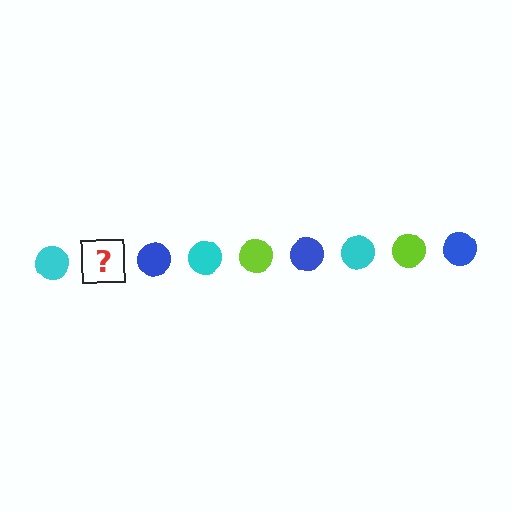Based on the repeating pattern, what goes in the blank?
The blank should be a lime circle.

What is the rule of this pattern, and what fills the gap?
The rule is that the pattern cycles through cyan, lime, blue circles. The gap should be filled with a lime circle.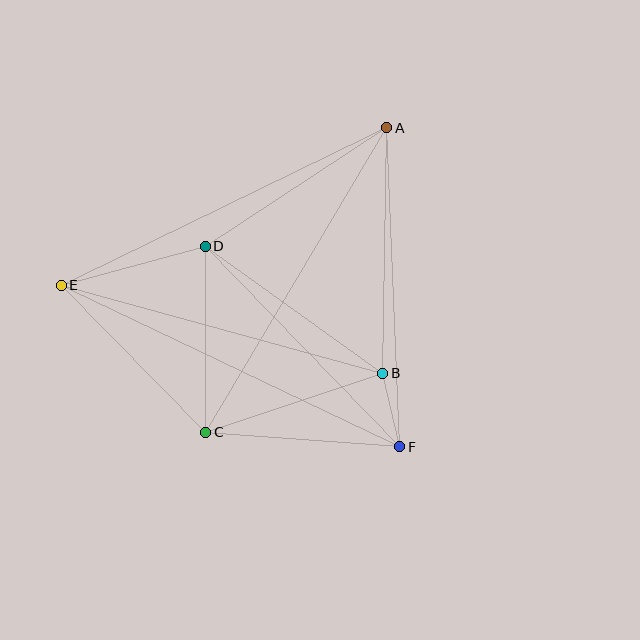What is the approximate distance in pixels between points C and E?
The distance between C and E is approximately 206 pixels.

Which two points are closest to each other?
Points B and F are closest to each other.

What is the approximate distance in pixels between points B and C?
The distance between B and C is approximately 187 pixels.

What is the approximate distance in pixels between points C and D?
The distance between C and D is approximately 186 pixels.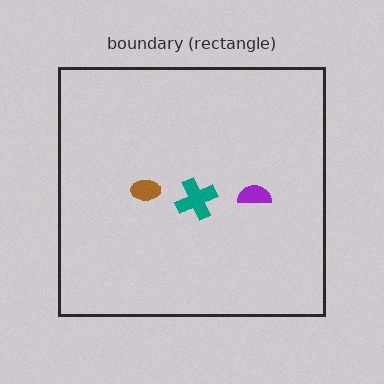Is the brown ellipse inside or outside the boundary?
Inside.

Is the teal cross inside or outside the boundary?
Inside.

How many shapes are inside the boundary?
3 inside, 0 outside.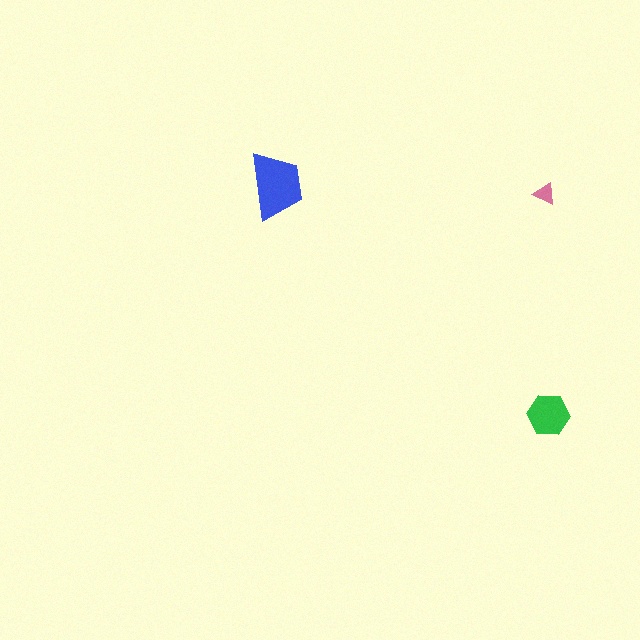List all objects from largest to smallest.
The blue trapezoid, the green hexagon, the pink triangle.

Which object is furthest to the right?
The green hexagon is rightmost.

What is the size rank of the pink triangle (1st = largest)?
3rd.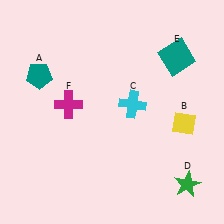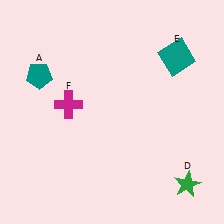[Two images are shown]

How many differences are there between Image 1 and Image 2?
There are 2 differences between the two images.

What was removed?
The cyan cross (C), the yellow diamond (B) were removed in Image 2.